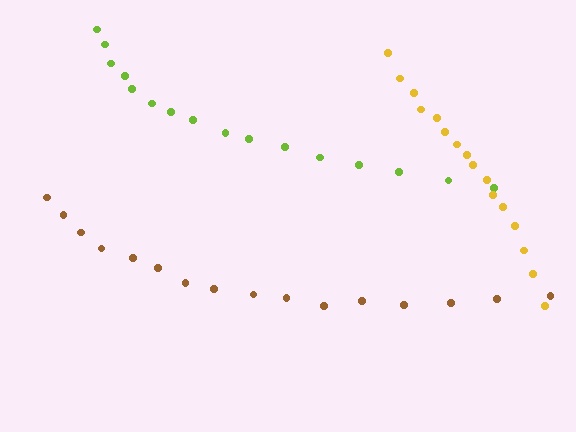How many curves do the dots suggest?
There are 3 distinct paths.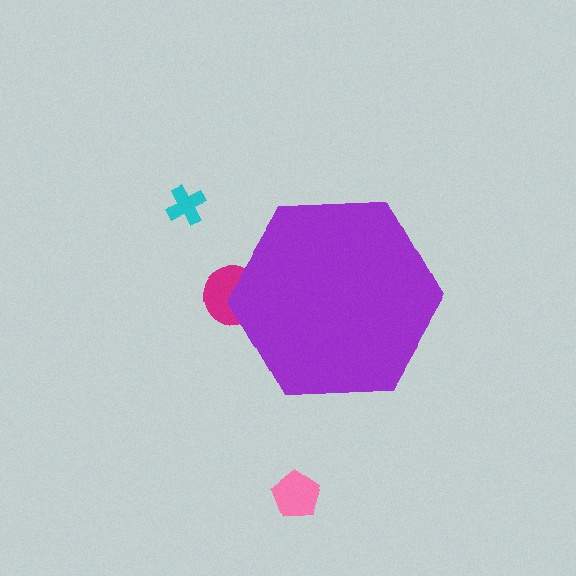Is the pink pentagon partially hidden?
No, the pink pentagon is fully visible.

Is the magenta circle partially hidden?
Yes, the magenta circle is partially hidden behind the purple hexagon.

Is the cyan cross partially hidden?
No, the cyan cross is fully visible.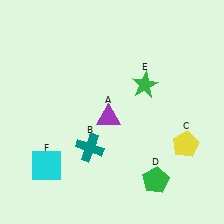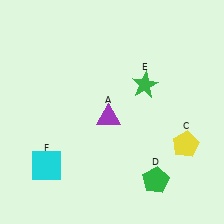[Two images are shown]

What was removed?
The teal cross (B) was removed in Image 2.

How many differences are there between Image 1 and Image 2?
There is 1 difference between the two images.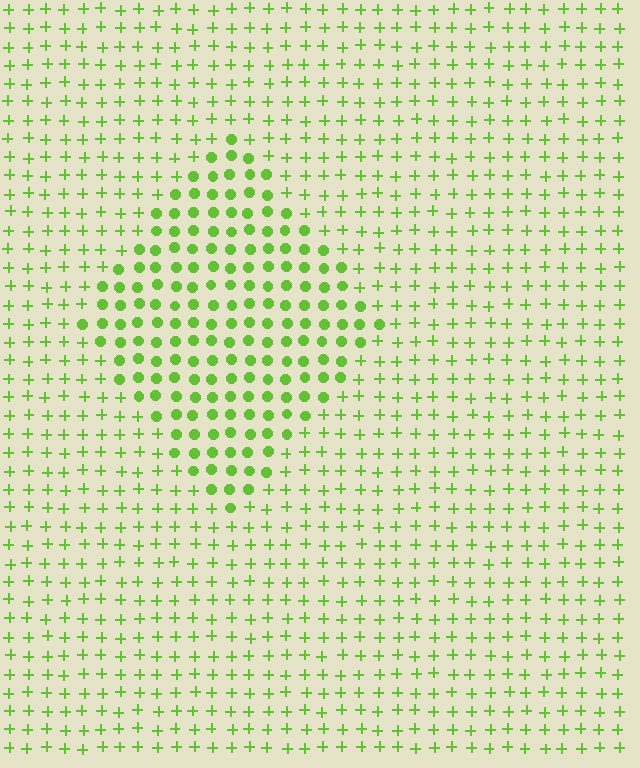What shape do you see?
I see a diamond.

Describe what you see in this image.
The image is filled with small lime elements arranged in a uniform grid. A diamond-shaped region contains circles, while the surrounding area contains plus signs. The boundary is defined purely by the change in element shape.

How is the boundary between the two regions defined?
The boundary is defined by a change in element shape: circles inside vs. plus signs outside. All elements share the same color and spacing.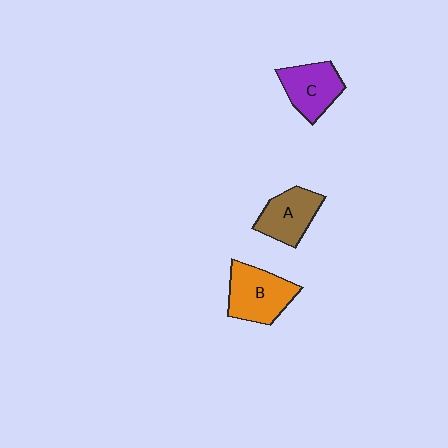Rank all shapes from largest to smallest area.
From largest to smallest: B (orange), C (purple), A (brown).